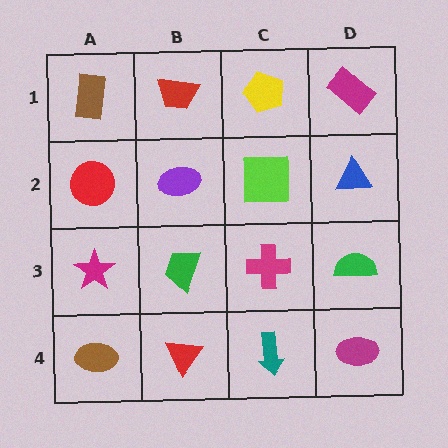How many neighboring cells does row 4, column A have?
2.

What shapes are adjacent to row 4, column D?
A green semicircle (row 3, column D), a teal arrow (row 4, column C).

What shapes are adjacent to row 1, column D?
A blue triangle (row 2, column D), a yellow pentagon (row 1, column C).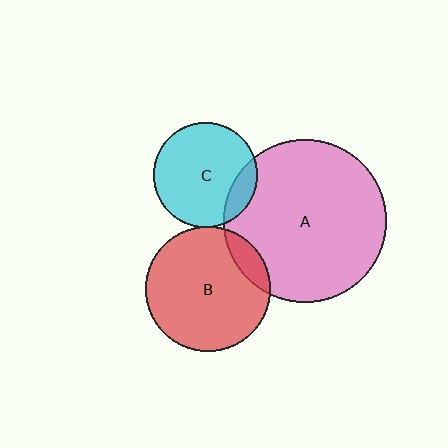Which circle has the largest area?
Circle A (pink).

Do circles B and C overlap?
Yes.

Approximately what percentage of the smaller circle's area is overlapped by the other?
Approximately 5%.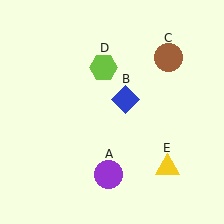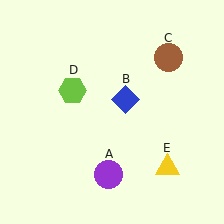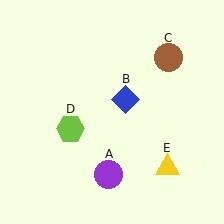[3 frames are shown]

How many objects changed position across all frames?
1 object changed position: lime hexagon (object D).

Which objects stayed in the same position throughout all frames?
Purple circle (object A) and blue diamond (object B) and brown circle (object C) and yellow triangle (object E) remained stationary.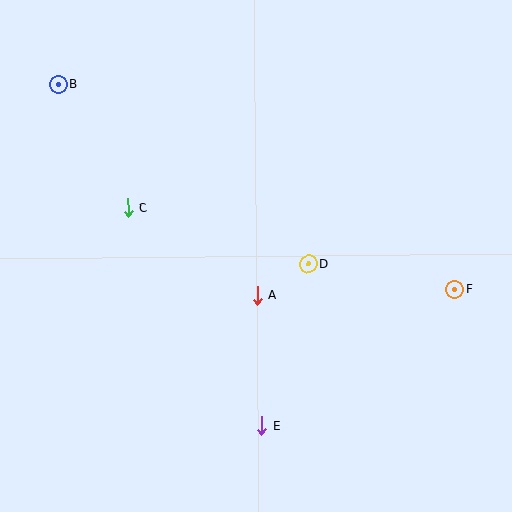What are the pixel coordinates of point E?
Point E is at (261, 426).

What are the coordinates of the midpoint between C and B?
The midpoint between C and B is at (93, 146).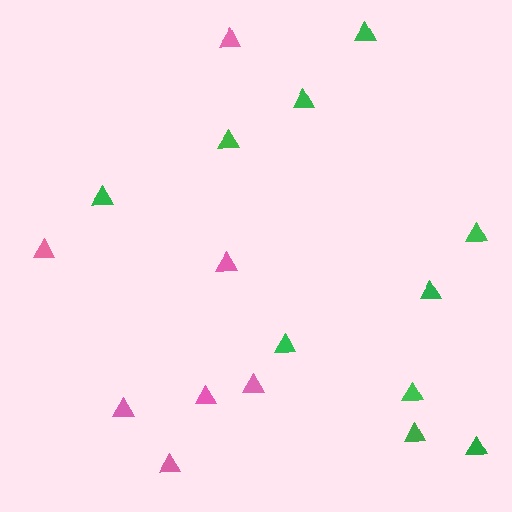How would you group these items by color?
There are 2 groups: one group of green triangles (10) and one group of pink triangles (7).